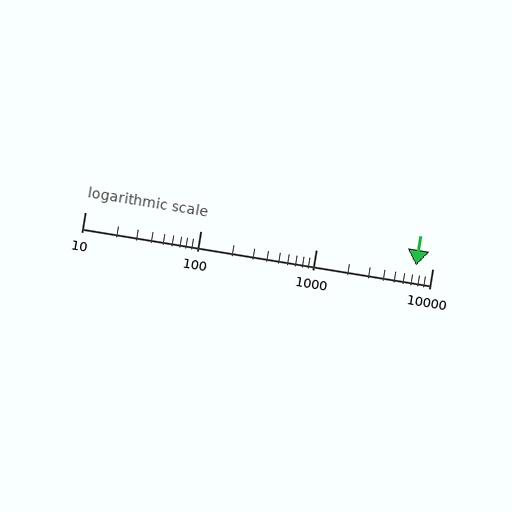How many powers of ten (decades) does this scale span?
The scale spans 3 decades, from 10 to 10000.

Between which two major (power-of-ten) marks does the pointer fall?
The pointer is between 1000 and 10000.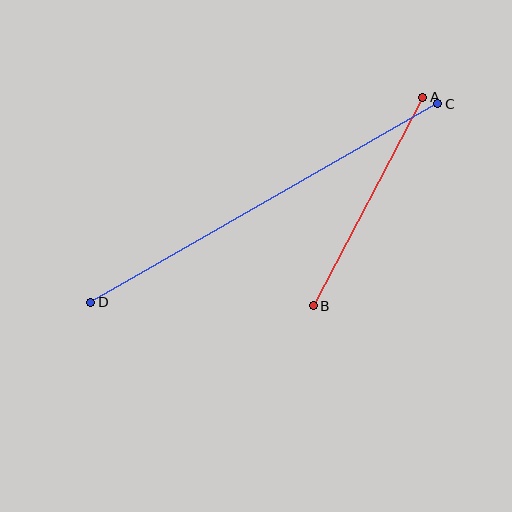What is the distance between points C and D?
The distance is approximately 400 pixels.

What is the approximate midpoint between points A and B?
The midpoint is at approximately (368, 202) pixels.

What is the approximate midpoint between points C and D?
The midpoint is at approximately (264, 203) pixels.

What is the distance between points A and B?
The distance is approximately 235 pixels.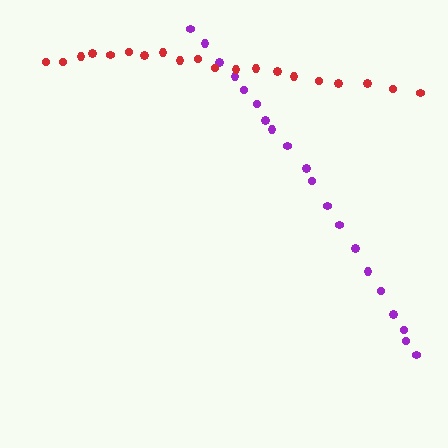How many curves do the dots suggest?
There are 2 distinct paths.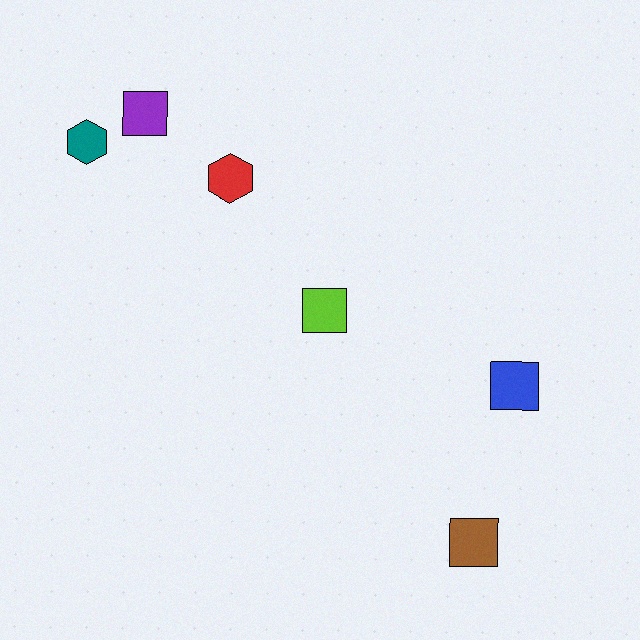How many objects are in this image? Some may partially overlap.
There are 6 objects.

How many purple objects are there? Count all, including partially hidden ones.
There is 1 purple object.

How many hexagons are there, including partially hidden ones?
There are 2 hexagons.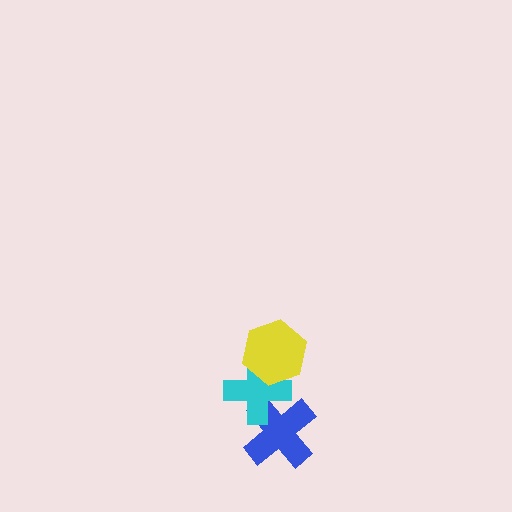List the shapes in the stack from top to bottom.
From top to bottom: the yellow hexagon, the cyan cross, the blue cross.